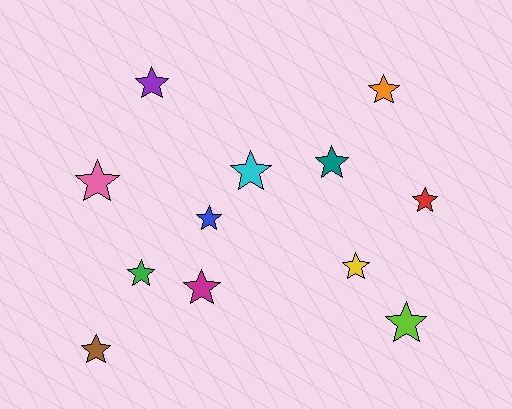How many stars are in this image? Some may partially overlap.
There are 12 stars.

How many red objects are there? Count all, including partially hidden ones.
There is 1 red object.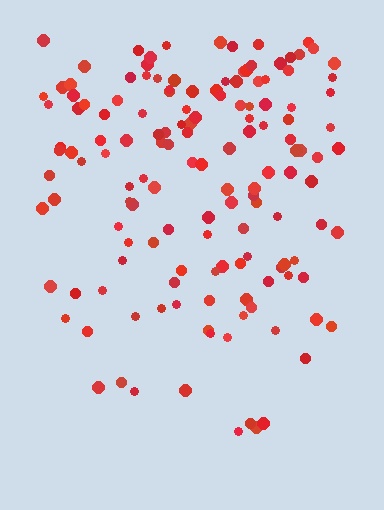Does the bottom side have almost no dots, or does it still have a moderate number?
Still a moderate number, just noticeably fewer than the top.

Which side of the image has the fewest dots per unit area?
The bottom.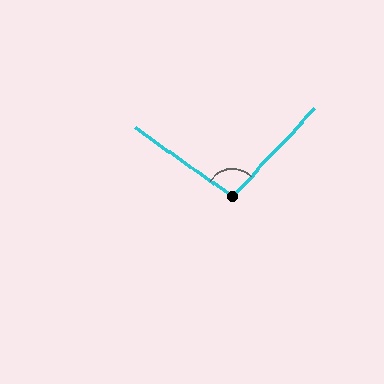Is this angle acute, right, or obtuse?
It is obtuse.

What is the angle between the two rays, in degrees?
Approximately 97 degrees.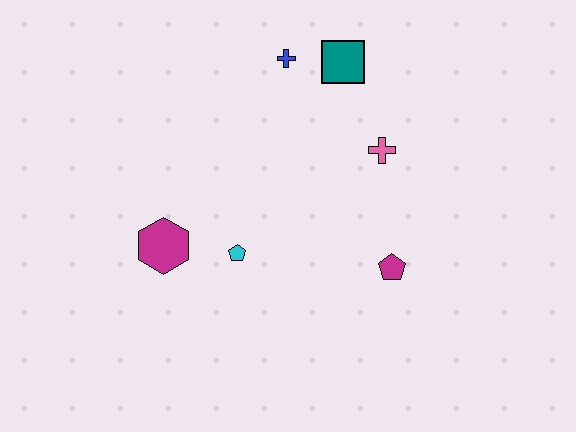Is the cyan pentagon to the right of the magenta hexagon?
Yes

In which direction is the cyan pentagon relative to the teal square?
The cyan pentagon is below the teal square.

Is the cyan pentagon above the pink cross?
No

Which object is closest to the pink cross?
The teal square is closest to the pink cross.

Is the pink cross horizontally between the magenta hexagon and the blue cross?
No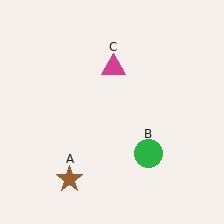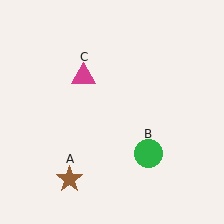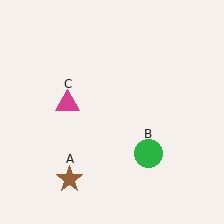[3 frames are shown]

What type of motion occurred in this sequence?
The magenta triangle (object C) rotated counterclockwise around the center of the scene.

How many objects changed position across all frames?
1 object changed position: magenta triangle (object C).